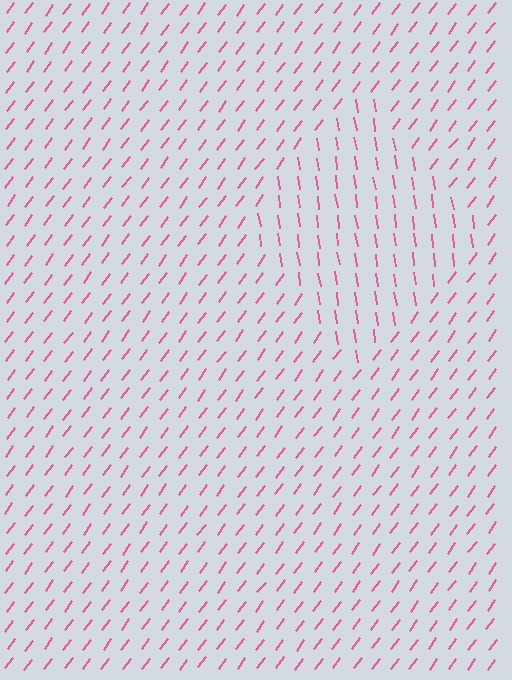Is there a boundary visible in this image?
Yes, there is a texture boundary formed by a change in line orientation.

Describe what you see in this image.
The image is filled with small pink line segments. A diamond region in the image has lines oriented differently from the surrounding lines, creating a visible texture boundary.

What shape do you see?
I see a diamond.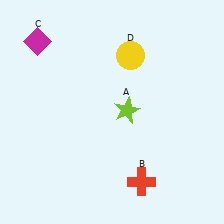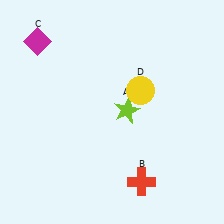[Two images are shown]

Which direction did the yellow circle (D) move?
The yellow circle (D) moved down.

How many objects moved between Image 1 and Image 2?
1 object moved between the two images.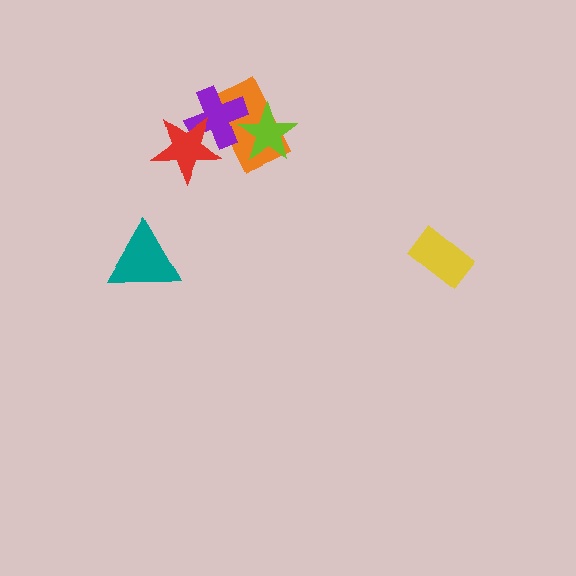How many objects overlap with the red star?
2 objects overlap with the red star.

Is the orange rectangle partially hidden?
Yes, it is partially covered by another shape.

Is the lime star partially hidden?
No, no other shape covers it.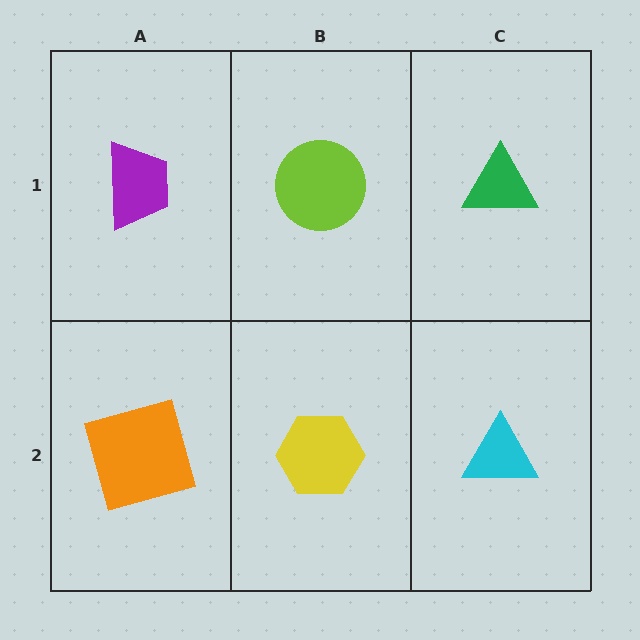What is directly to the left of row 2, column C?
A yellow hexagon.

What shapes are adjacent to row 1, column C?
A cyan triangle (row 2, column C), a lime circle (row 1, column B).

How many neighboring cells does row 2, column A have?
2.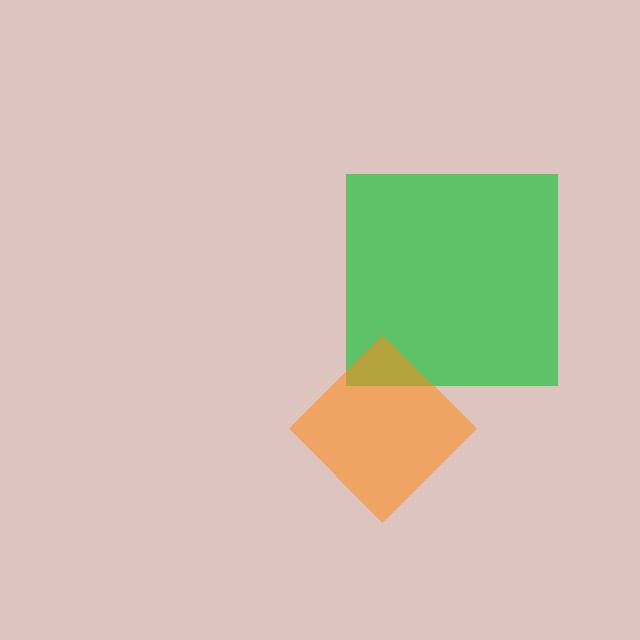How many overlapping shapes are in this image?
There are 2 overlapping shapes in the image.